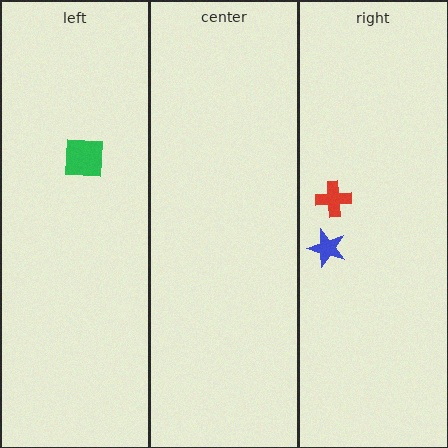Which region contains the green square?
The left region.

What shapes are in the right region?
The blue star, the red cross.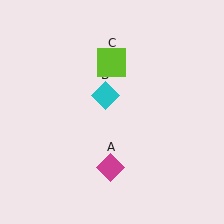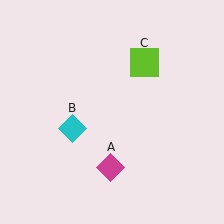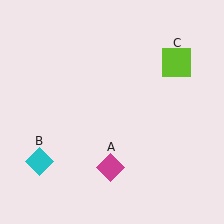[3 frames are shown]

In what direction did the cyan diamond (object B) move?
The cyan diamond (object B) moved down and to the left.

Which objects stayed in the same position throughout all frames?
Magenta diamond (object A) remained stationary.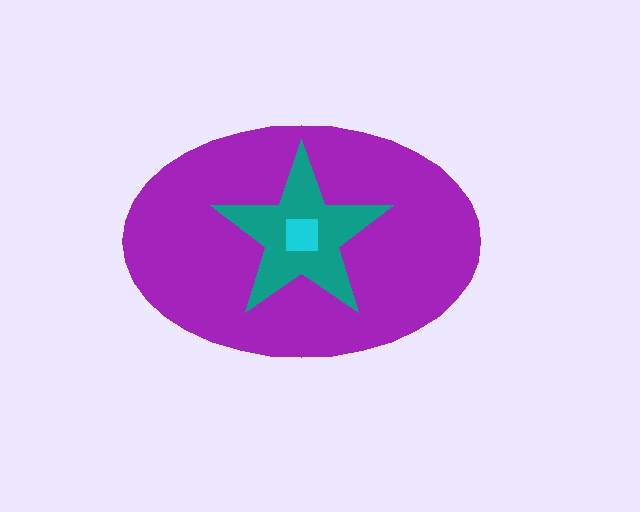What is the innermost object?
The cyan square.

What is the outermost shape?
The purple ellipse.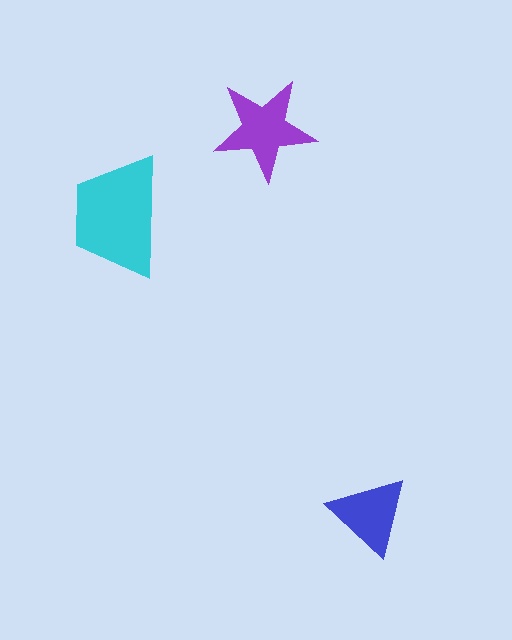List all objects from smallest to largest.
The blue triangle, the purple star, the cyan trapezoid.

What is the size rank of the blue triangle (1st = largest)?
3rd.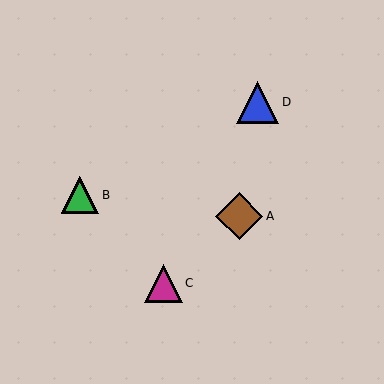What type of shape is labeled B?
Shape B is a green triangle.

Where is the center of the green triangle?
The center of the green triangle is at (80, 195).